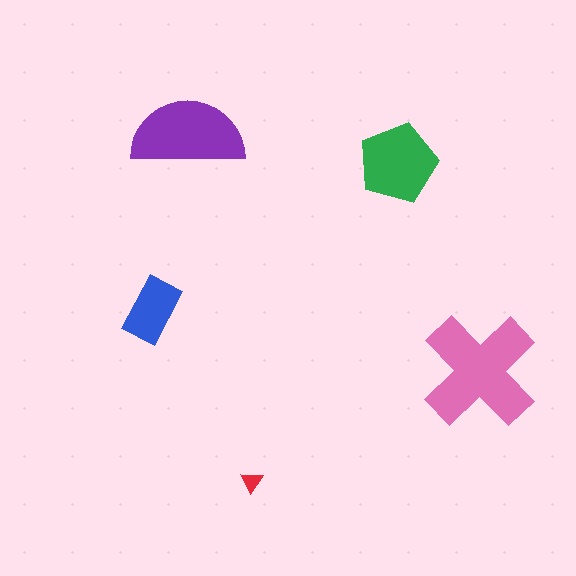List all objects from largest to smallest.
The pink cross, the purple semicircle, the green pentagon, the blue rectangle, the red triangle.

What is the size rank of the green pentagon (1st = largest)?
3rd.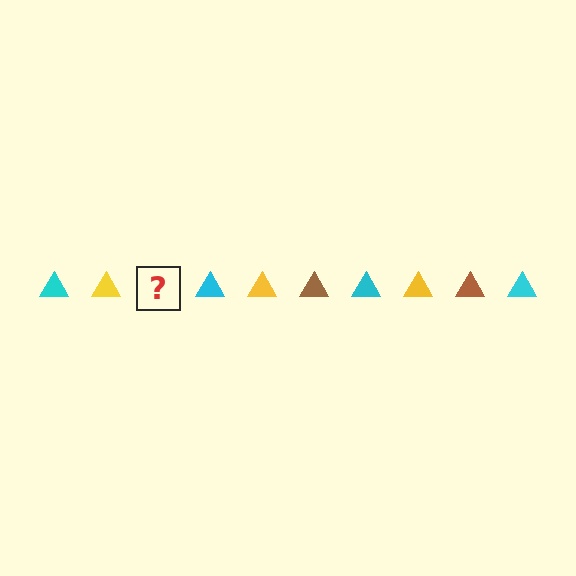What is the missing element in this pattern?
The missing element is a brown triangle.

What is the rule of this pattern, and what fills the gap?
The rule is that the pattern cycles through cyan, yellow, brown triangles. The gap should be filled with a brown triangle.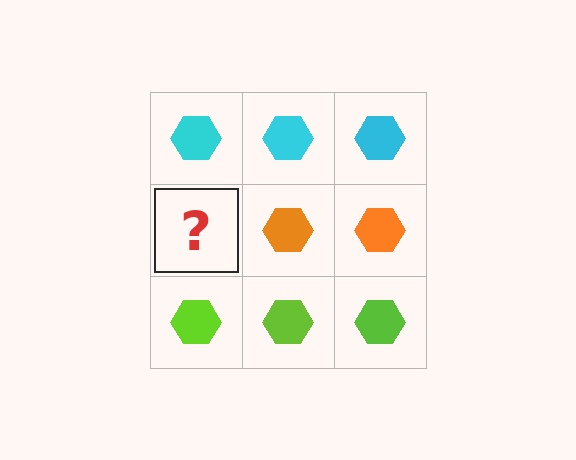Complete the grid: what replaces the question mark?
The question mark should be replaced with an orange hexagon.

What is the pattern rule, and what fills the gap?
The rule is that each row has a consistent color. The gap should be filled with an orange hexagon.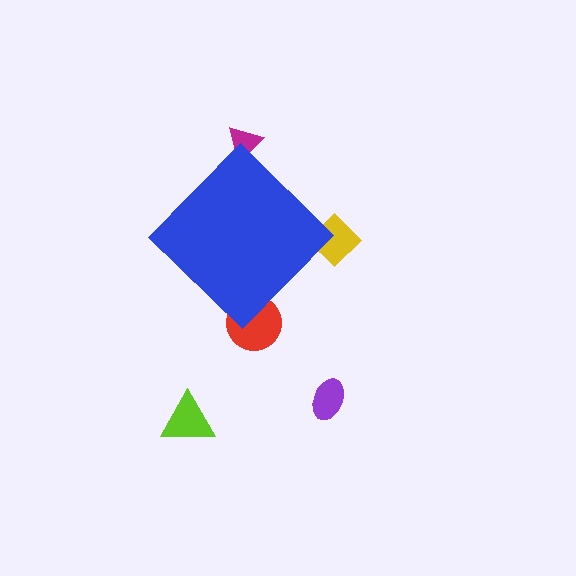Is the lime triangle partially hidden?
No, the lime triangle is fully visible.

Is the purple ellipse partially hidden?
No, the purple ellipse is fully visible.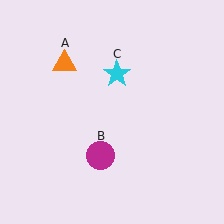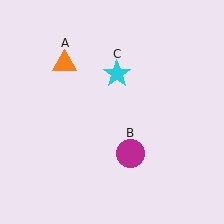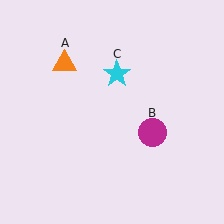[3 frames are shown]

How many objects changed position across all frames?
1 object changed position: magenta circle (object B).